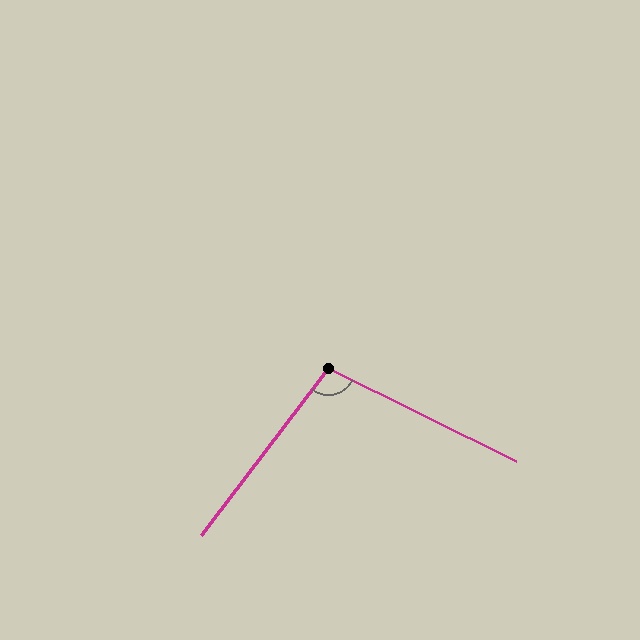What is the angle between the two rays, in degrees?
Approximately 101 degrees.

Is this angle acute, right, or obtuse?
It is obtuse.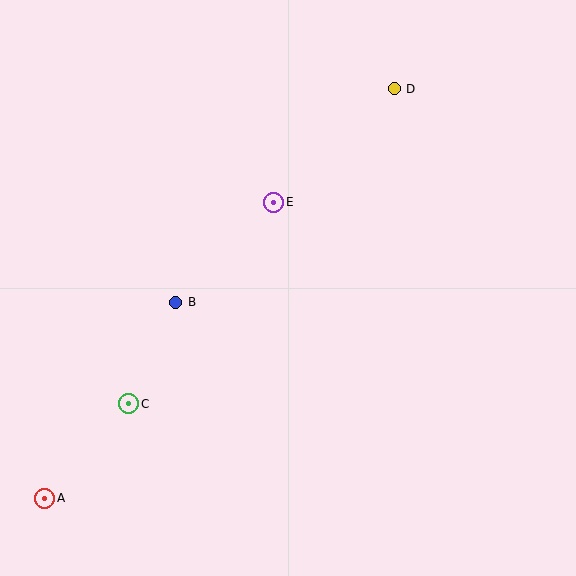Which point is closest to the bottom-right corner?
Point C is closest to the bottom-right corner.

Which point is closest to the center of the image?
Point E at (274, 202) is closest to the center.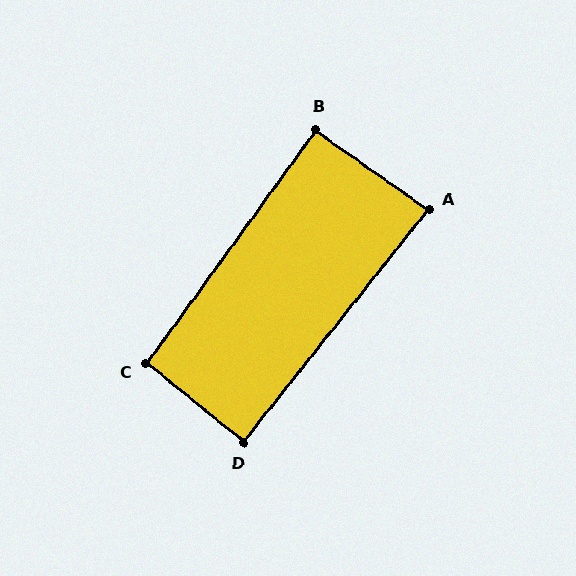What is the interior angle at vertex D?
Approximately 89 degrees (approximately right).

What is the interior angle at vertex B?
Approximately 91 degrees (approximately right).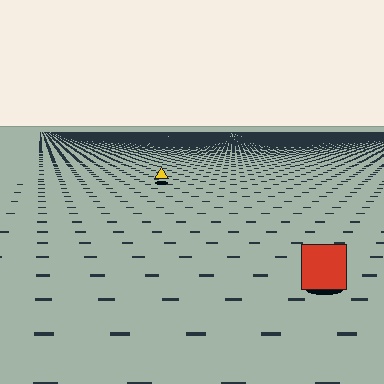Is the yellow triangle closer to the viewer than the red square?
No. The red square is closer — you can tell from the texture gradient: the ground texture is coarser near it.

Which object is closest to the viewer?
The red square is closest. The texture marks near it are larger and more spread out.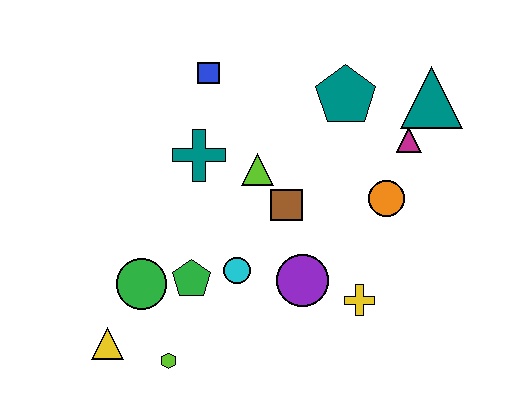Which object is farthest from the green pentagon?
The teal triangle is farthest from the green pentagon.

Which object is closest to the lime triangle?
The brown square is closest to the lime triangle.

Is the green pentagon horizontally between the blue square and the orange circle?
No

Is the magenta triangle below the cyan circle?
No